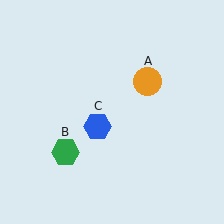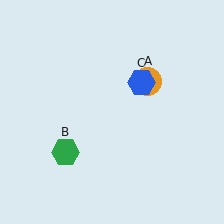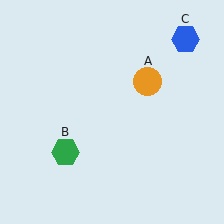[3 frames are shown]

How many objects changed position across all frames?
1 object changed position: blue hexagon (object C).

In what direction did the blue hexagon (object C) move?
The blue hexagon (object C) moved up and to the right.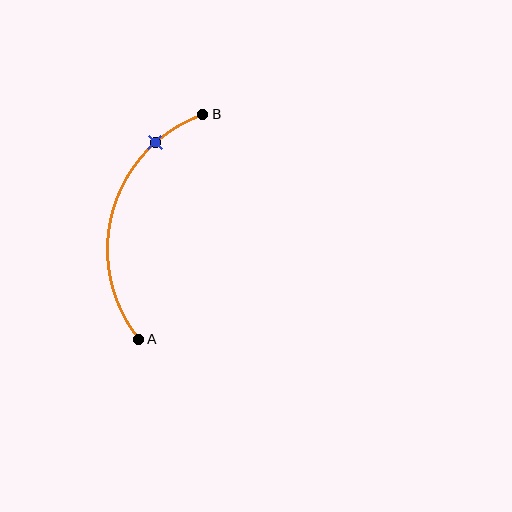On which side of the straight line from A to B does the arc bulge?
The arc bulges to the left of the straight line connecting A and B.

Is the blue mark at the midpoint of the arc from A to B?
No. The blue mark lies on the arc but is closer to endpoint B. The arc midpoint would be at the point on the curve equidistant along the arc from both A and B.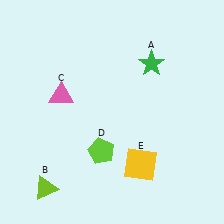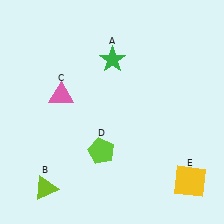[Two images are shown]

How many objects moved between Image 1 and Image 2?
2 objects moved between the two images.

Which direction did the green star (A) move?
The green star (A) moved left.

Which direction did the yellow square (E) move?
The yellow square (E) moved right.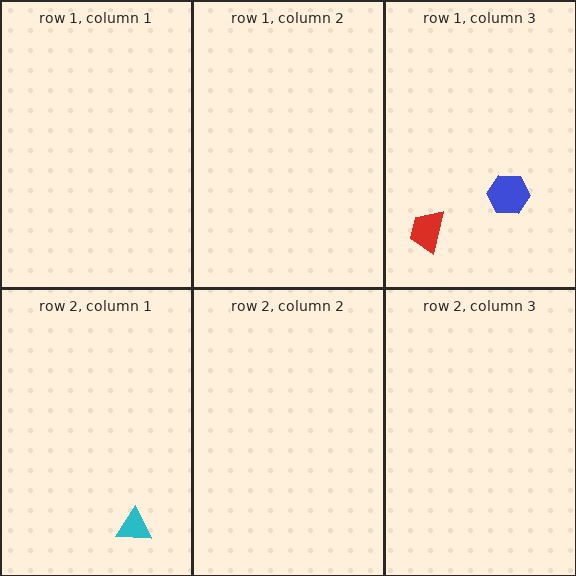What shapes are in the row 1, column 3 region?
The blue hexagon, the red trapezoid.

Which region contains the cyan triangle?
The row 2, column 1 region.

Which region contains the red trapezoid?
The row 1, column 3 region.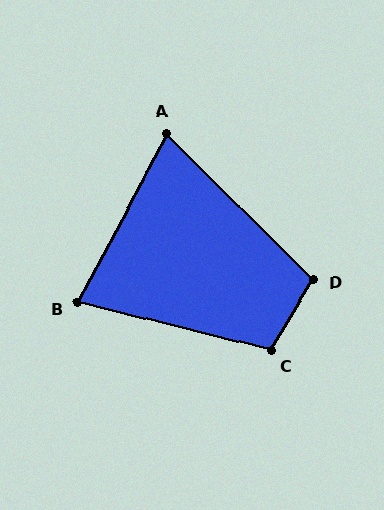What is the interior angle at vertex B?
Approximately 76 degrees (acute).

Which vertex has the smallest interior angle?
A, at approximately 73 degrees.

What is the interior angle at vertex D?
Approximately 104 degrees (obtuse).